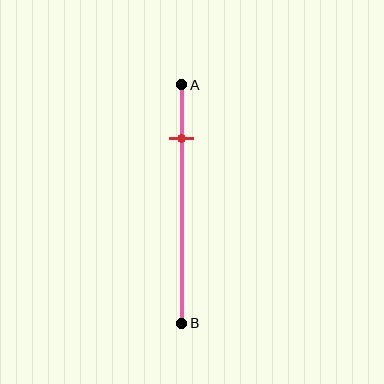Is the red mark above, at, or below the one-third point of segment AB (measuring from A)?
The red mark is above the one-third point of segment AB.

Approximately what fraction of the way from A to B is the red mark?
The red mark is approximately 25% of the way from A to B.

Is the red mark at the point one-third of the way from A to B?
No, the mark is at about 25% from A, not at the 33% one-third point.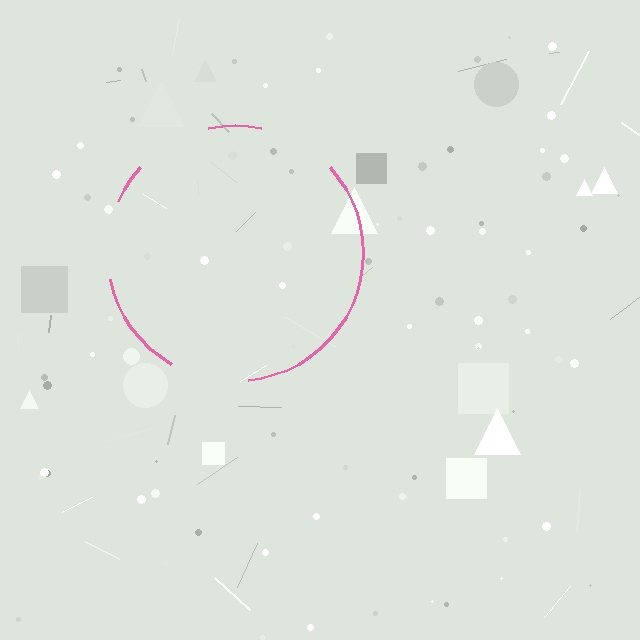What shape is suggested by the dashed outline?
The dashed outline suggests a circle.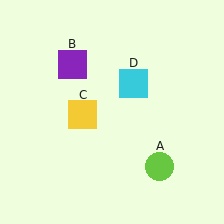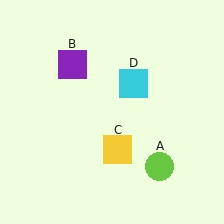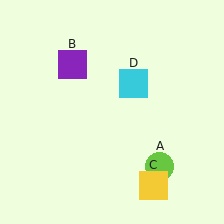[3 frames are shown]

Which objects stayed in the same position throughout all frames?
Lime circle (object A) and purple square (object B) and cyan square (object D) remained stationary.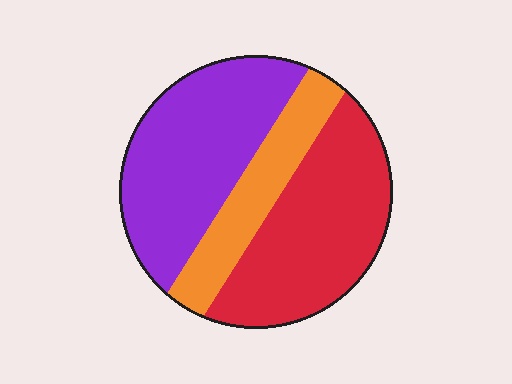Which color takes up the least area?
Orange, at roughly 20%.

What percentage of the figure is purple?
Purple takes up about two fifths (2/5) of the figure.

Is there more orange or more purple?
Purple.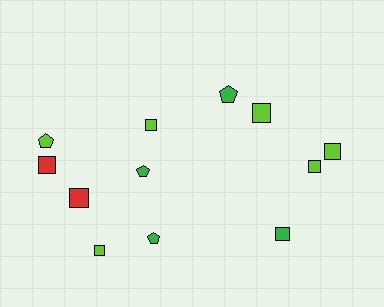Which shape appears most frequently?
Square, with 8 objects.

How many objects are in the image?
There are 12 objects.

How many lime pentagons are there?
There is 1 lime pentagon.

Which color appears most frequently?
Lime, with 6 objects.